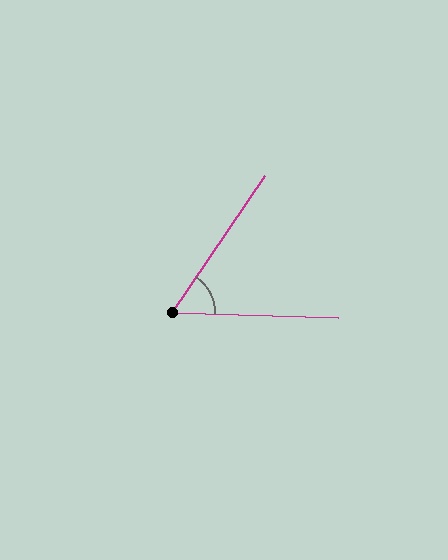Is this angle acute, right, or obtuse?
It is acute.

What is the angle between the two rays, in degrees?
Approximately 57 degrees.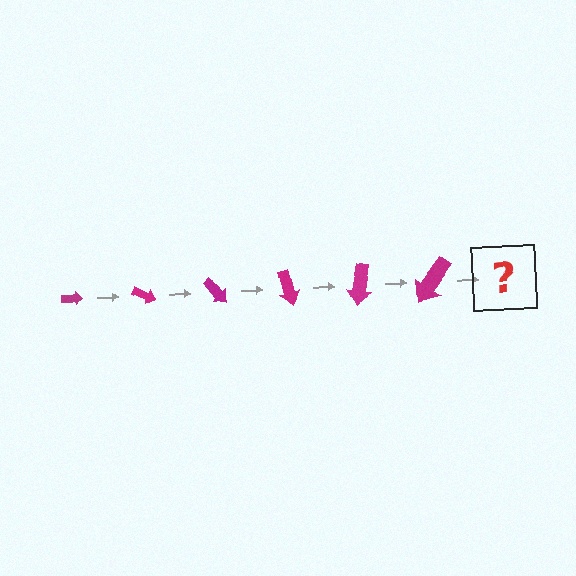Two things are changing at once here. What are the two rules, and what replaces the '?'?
The two rules are that the arrow grows larger each step and it rotates 25 degrees each step. The '?' should be an arrow, larger than the previous one and rotated 150 degrees from the start.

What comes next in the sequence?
The next element should be an arrow, larger than the previous one and rotated 150 degrees from the start.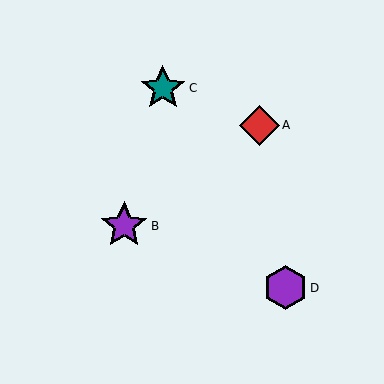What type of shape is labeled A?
Shape A is a red diamond.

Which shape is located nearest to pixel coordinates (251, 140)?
The red diamond (labeled A) at (259, 125) is nearest to that location.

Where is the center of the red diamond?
The center of the red diamond is at (259, 125).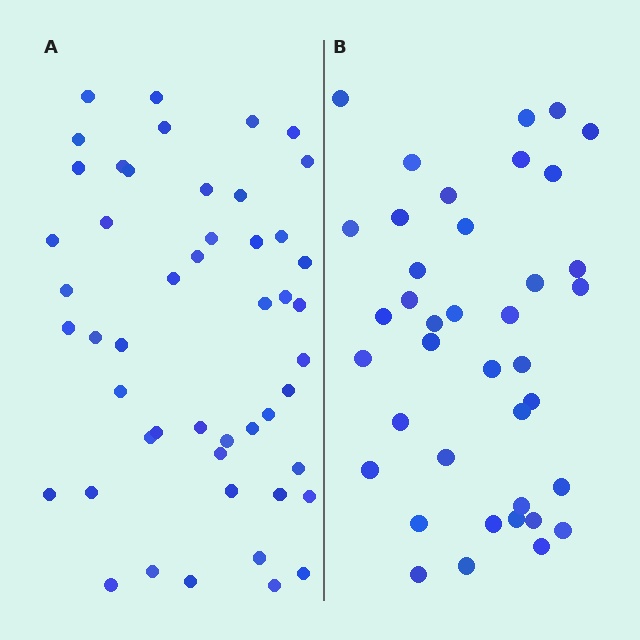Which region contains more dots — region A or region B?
Region A (the left region) has more dots.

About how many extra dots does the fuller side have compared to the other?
Region A has roughly 10 or so more dots than region B.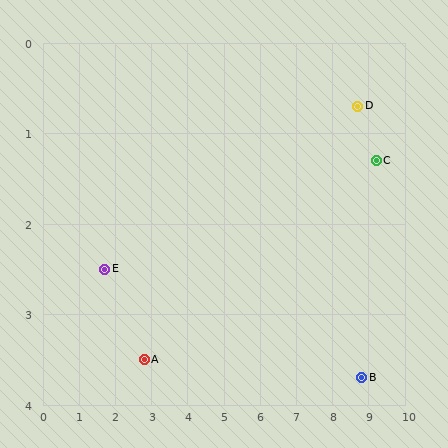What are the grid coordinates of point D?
Point D is at approximately (8.7, 0.7).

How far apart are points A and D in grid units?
Points A and D are about 6.5 grid units apart.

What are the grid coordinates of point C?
Point C is at approximately (9.2, 1.3).